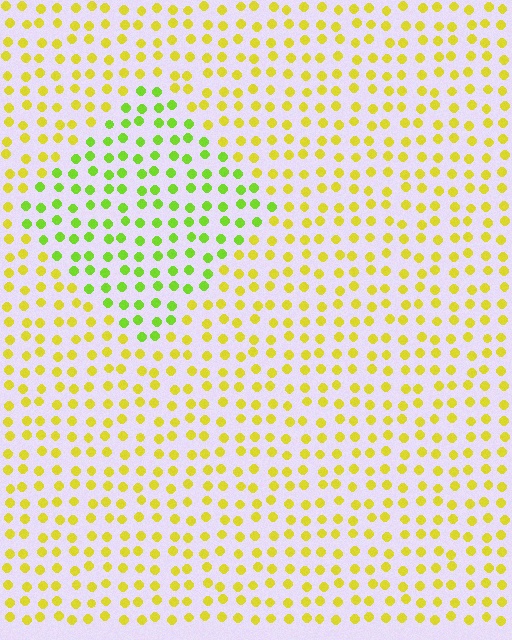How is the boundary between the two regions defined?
The boundary is defined purely by a slight shift in hue (about 37 degrees). Spacing, size, and orientation are identical on both sides.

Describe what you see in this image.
The image is filled with small yellow elements in a uniform arrangement. A diamond-shaped region is visible where the elements are tinted to a slightly different hue, forming a subtle color boundary.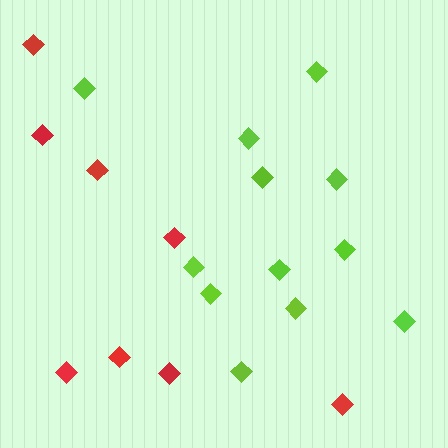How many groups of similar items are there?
There are 2 groups: one group of red diamonds (8) and one group of lime diamonds (12).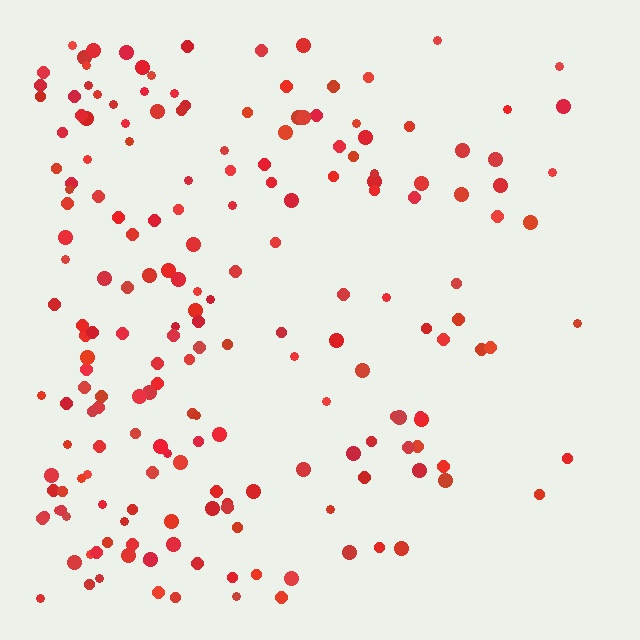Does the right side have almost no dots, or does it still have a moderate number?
Still a moderate number, just noticeably fewer than the left.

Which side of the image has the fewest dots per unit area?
The right.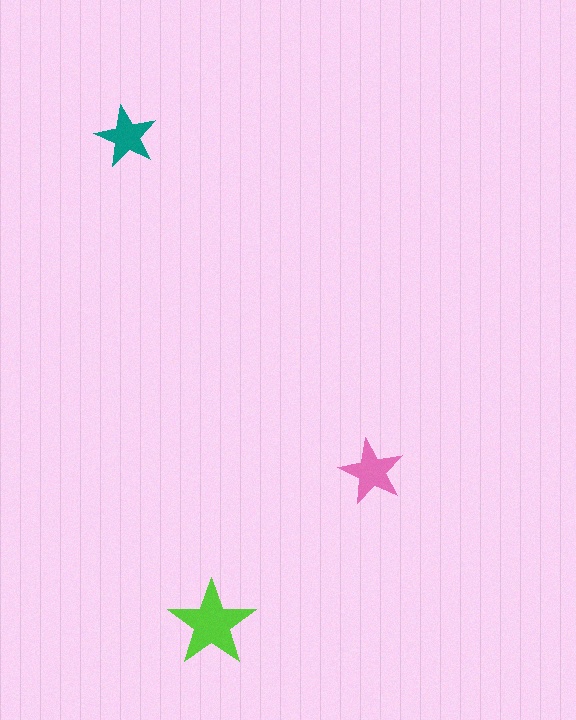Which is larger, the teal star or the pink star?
The pink one.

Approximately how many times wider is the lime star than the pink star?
About 1.5 times wider.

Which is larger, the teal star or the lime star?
The lime one.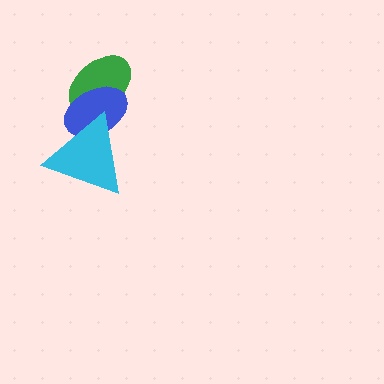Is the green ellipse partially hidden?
Yes, it is partially covered by another shape.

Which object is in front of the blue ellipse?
The cyan triangle is in front of the blue ellipse.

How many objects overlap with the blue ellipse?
2 objects overlap with the blue ellipse.